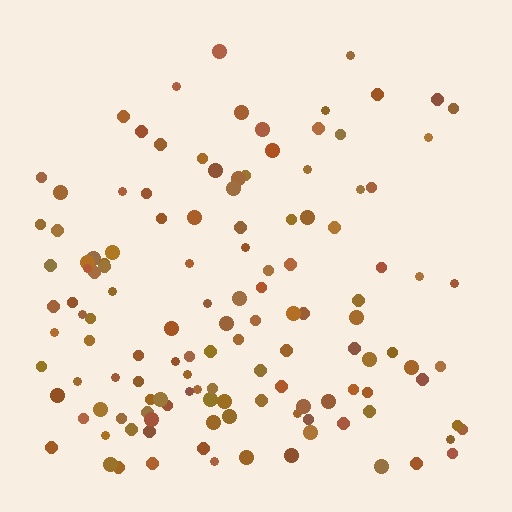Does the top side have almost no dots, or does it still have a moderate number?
Still a moderate number, just noticeably fewer than the bottom.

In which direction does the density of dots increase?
From top to bottom, with the bottom side densest.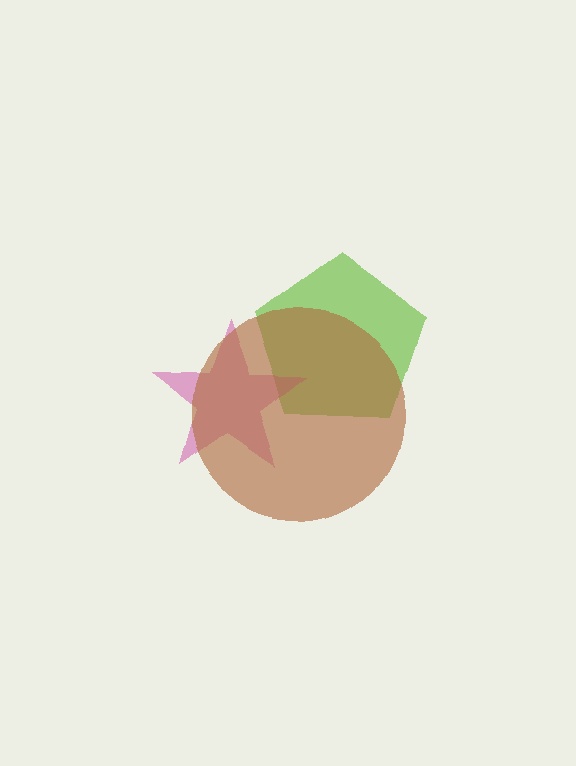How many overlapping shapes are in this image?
There are 3 overlapping shapes in the image.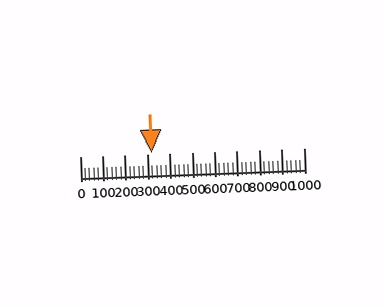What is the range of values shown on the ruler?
The ruler shows values from 0 to 1000.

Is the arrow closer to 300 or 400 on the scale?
The arrow is closer to 300.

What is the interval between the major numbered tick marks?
The major tick marks are spaced 100 units apart.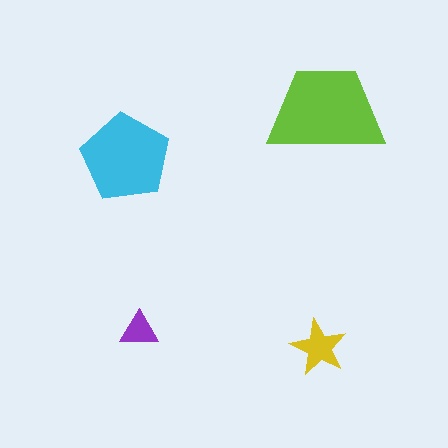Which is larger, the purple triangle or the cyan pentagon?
The cyan pentagon.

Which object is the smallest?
The purple triangle.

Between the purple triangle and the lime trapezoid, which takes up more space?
The lime trapezoid.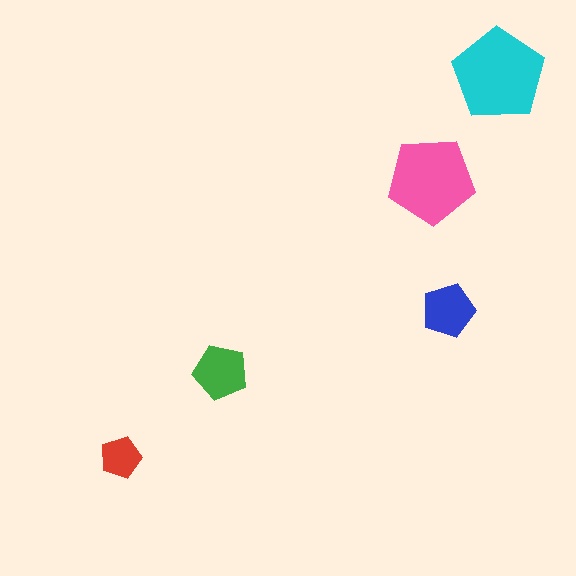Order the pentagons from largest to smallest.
the cyan one, the pink one, the green one, the blue one, the red one.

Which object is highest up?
The cyan pentagon is topmost.